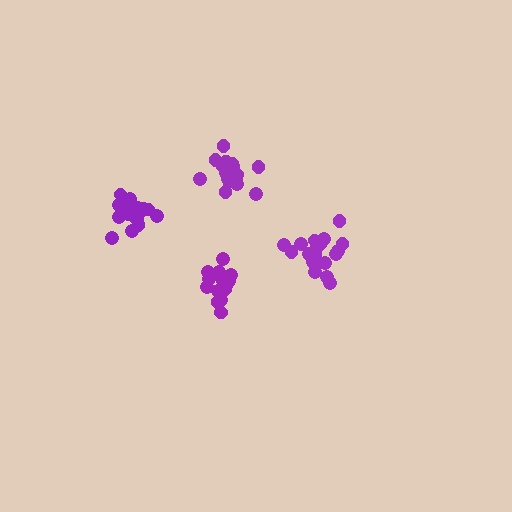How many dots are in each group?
Group 1: 15 dots, Group 2: 18 dots, Group 3: 18 dots, Group 4: 18 dots (69 total).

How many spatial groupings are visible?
There are 4 spatial groupings.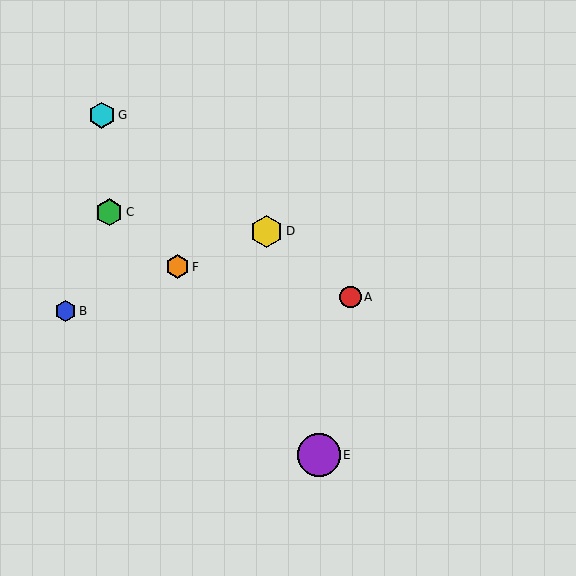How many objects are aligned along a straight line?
3 objects (B, D, F) are aligned along a straight line.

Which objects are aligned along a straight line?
Objects B, D, F are aligned along a straight line.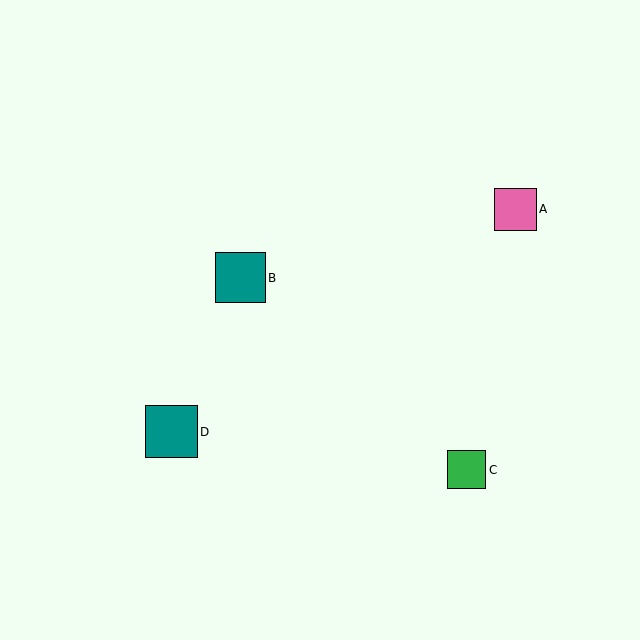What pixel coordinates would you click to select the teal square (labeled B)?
Click at (240, 278) to select the teal square B.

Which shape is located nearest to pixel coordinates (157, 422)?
The teal square (labeled D) at (171, 432) is nearest to that location.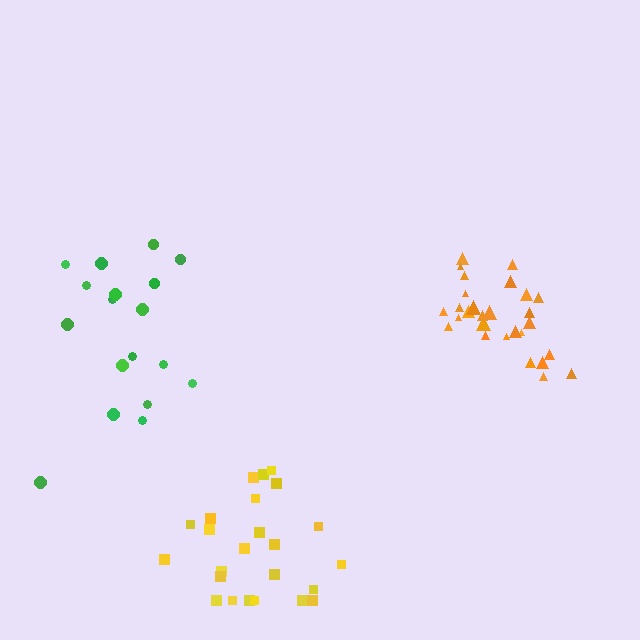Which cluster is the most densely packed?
Orange.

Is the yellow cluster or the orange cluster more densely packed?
Orange.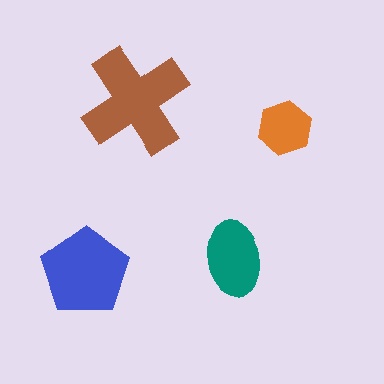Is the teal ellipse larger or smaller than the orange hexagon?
Larger.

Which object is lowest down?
The blue pentagon is bottommost.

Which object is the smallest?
The orange hexagon.